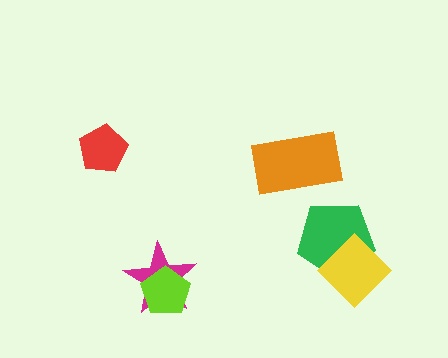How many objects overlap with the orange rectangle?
0 objects overlap with the orange rectangle.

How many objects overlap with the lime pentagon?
1 object overlaps with the lime pentagon.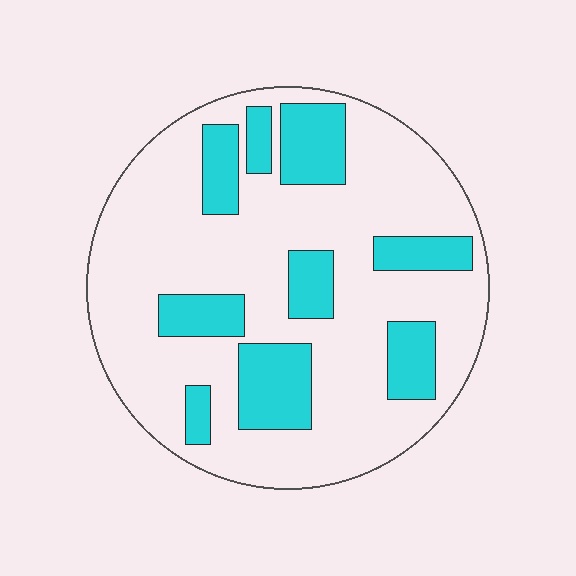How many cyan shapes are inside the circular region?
9.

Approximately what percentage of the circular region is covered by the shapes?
Approximately 25%.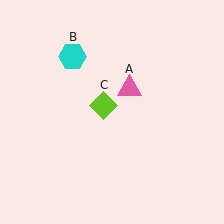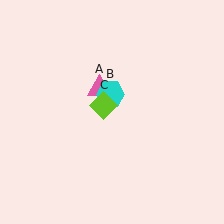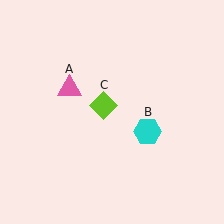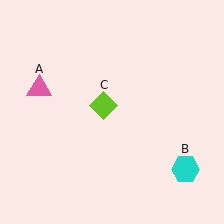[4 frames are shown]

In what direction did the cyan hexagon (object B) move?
The cyan hexagon (object B) moved down and to the right.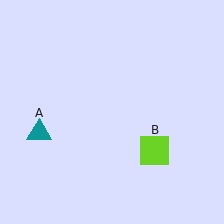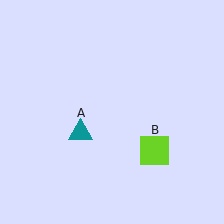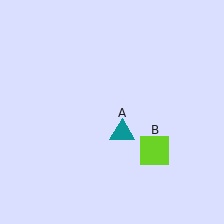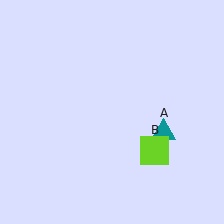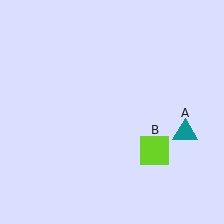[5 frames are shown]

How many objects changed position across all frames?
1 object changed position: teal triangle (object A).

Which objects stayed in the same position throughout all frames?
Lime square (object B) remained stationary.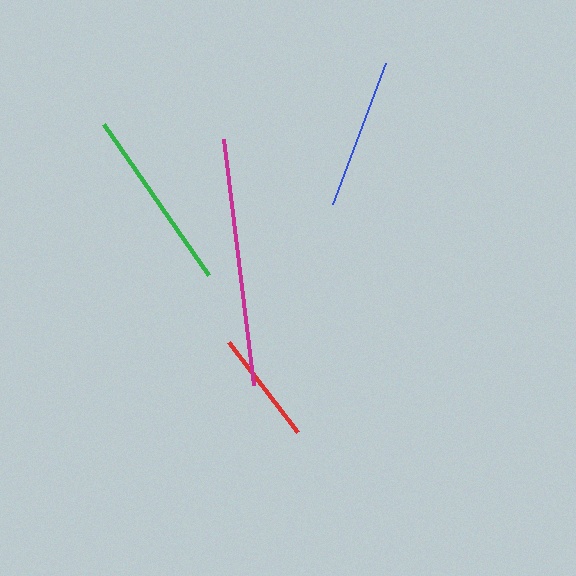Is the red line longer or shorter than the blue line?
The blue line is longer than the red line.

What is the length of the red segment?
The red segment is approximately 114 pixels long.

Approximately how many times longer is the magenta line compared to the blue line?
The magenta line is approximately 1.6 times the length of the blue line.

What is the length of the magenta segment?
The magenta segment is approximately 248 pixels long.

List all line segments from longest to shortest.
From longest to shortest: magenta, green, blue, red.